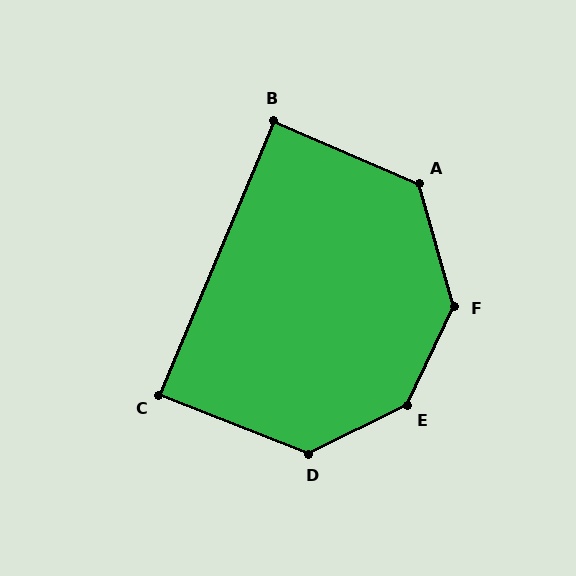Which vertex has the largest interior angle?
E, at approximately 142 degrees.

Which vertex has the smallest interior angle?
C, at approximately 89 degrees.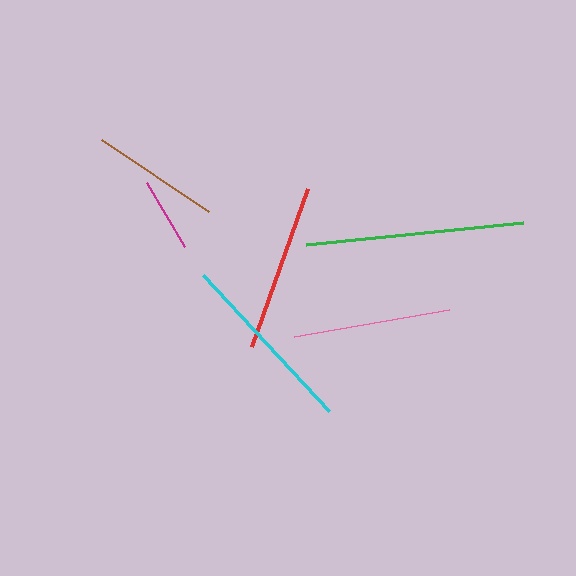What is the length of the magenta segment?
The magenta segment is approximately 74 pixels long.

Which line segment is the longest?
The green line is the longest at approximately 218 pixels.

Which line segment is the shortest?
The magenta line is the shortest at approximately 74 pixels.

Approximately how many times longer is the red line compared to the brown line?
The red line is approximately 1.3 times the length of the brown line.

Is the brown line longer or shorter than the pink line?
The pink line is longer than the brown line.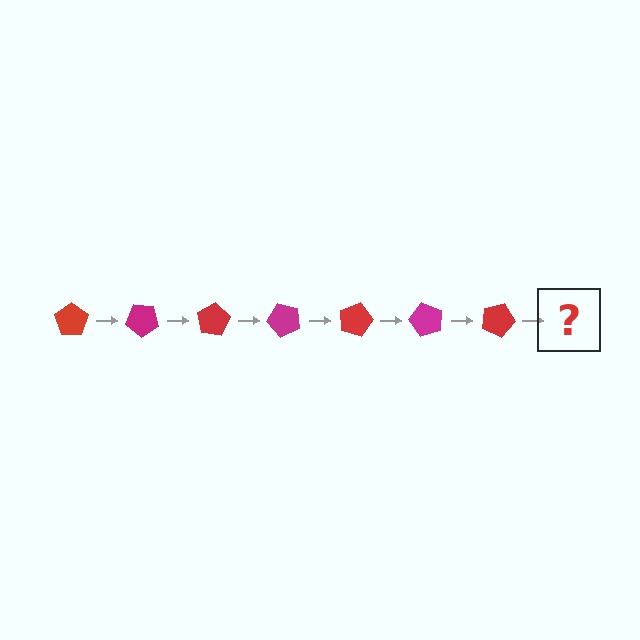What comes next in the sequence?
The next element should be a magenta pentagon, rotated 280 degrees from the start.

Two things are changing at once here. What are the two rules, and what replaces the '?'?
The two rules are that it rotates 40 degrees each step and the color cycles through red and magenta. The '?' should be a magenta pentagon, rotated 280 degrees from the start.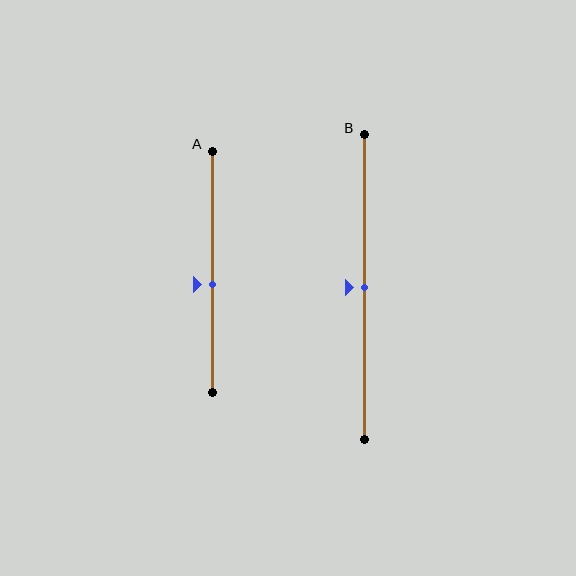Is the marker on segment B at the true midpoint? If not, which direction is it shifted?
Yes, the marker on segment B is at the true midpoint.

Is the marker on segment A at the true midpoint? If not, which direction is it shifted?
No, the marker on segment A is shifted downward by about 5% of the segment length.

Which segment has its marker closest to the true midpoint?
Segment B has its marker closest to the true midpoint.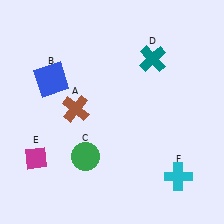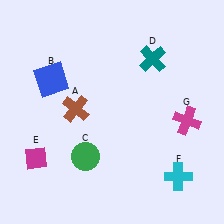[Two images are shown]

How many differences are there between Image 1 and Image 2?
There is 1 difference between the two images.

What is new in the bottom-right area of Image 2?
A magenta cross (G) was added in the bottom-right area of Image 2.